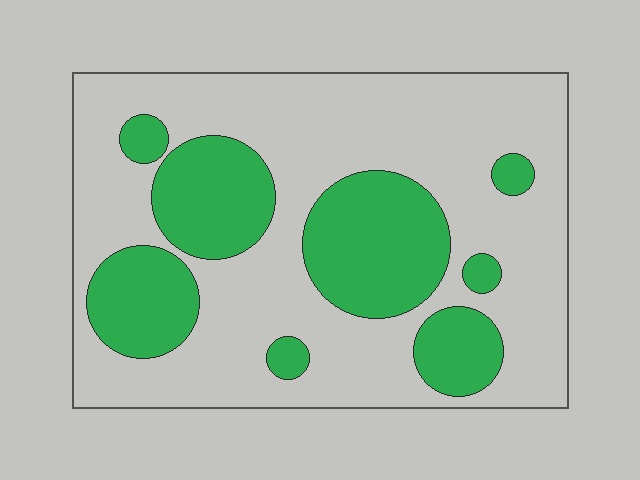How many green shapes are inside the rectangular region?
8.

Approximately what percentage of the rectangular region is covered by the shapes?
Approximately 30%.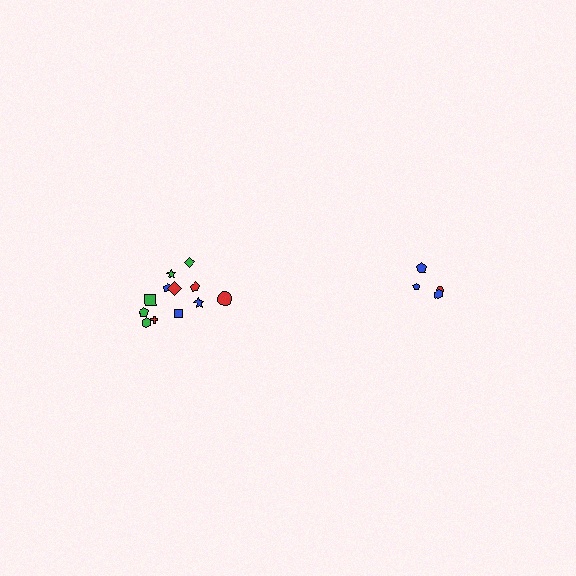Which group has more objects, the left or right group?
The left group.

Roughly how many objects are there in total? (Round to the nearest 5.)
Roughly 15 objects in total.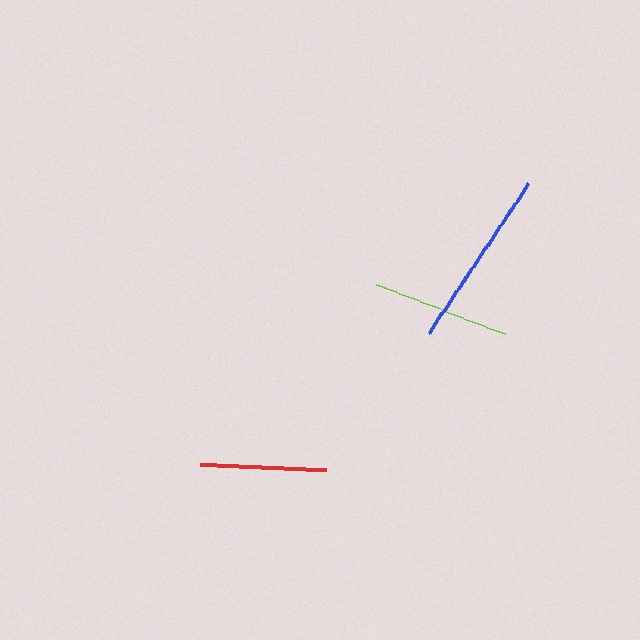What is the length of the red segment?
The red segment is approximately 126 pixels long.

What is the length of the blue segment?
The blue segment is approximately 180 pixels long.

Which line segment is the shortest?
The red line is the shortest at approximately 126 pixels.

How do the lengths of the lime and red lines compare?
The lime and red lines are approximately the same length.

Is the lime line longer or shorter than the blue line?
The blue line is longer than the lime line.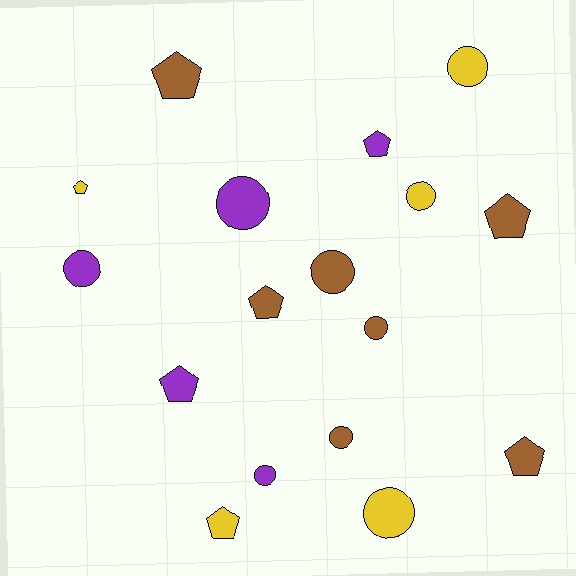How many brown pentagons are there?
There are 4 brown pentagons.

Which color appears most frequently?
Brown, with 7 objects.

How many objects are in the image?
There are 17 objects.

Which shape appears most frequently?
Circle, with 9 objects.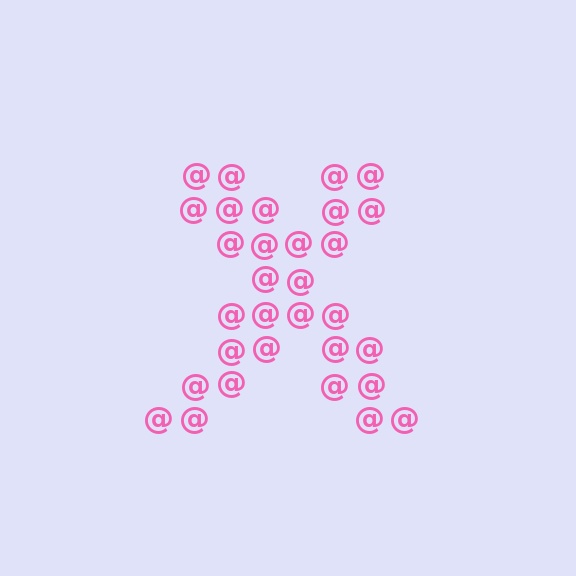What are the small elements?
The small elements are at signs.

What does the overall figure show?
The overall figure shows the letter X.